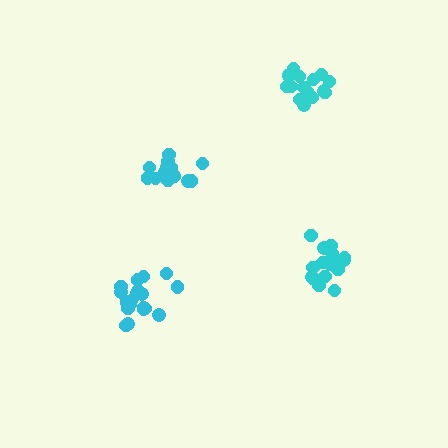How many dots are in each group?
Group 1: 19 dots, Group 2: 20 dots, Group 3: 15 dots, Group 4: 16 dots (70 total).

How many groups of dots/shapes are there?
There are 4 groups.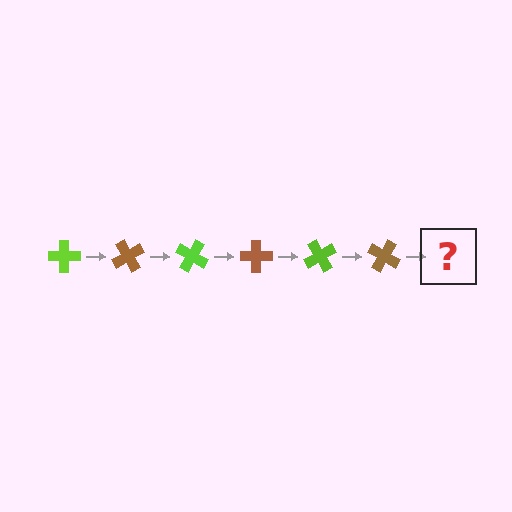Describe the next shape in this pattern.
It should be a lime cross, rotated 360 degrees from the start.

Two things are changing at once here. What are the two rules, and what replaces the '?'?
The two rules are that it rotates 60 degrees each step and the color cycles through lime and brown. The '?' should be a lime cross, rotated 360 degrees from the start.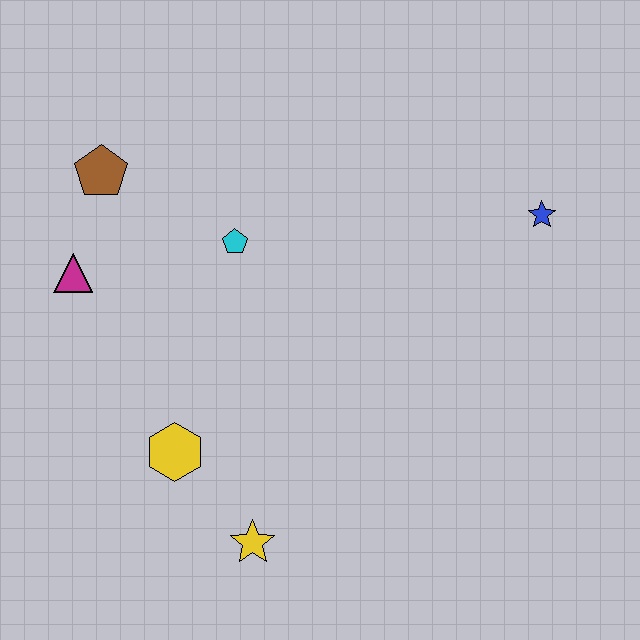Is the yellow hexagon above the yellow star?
Yes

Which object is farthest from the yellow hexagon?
The blue star is farthest from the yellow hexagon.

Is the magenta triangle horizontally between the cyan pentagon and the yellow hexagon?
No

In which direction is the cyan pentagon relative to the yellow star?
The cyan pentagon is above the yellow star.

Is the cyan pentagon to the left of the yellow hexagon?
No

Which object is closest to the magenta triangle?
The brown pentagon is closest to the magenta triangle.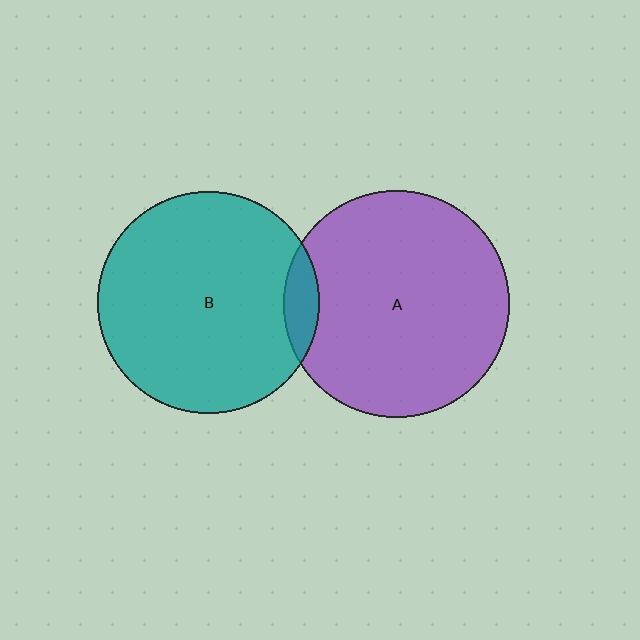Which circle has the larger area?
Circle A (purple).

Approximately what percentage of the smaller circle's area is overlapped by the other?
Approximately 10%.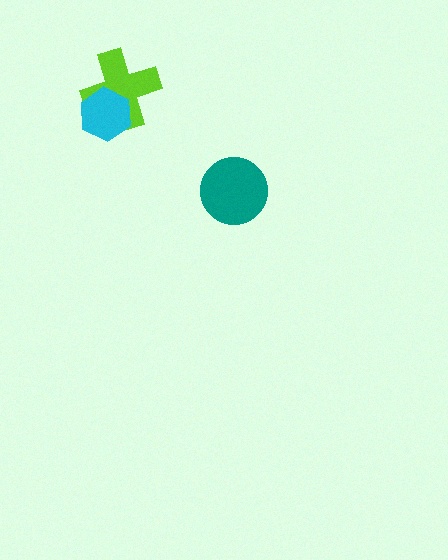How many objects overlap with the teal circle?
0 objects overlap with the teal circle.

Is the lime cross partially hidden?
Yes, it is partially covered by another shape.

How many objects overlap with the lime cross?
1 object overlaps with the lime cross.